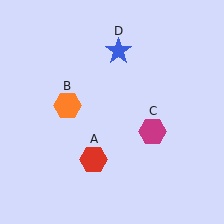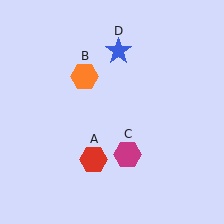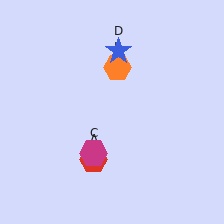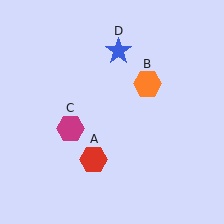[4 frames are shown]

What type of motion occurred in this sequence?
The orange hexagon (object B), magenta hexagon (object C) rotated clockwise around the center of the scene.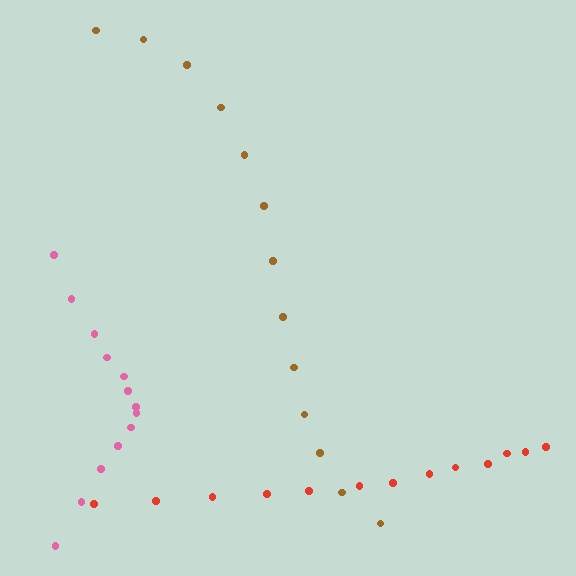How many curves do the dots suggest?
There are 3 distinct paths.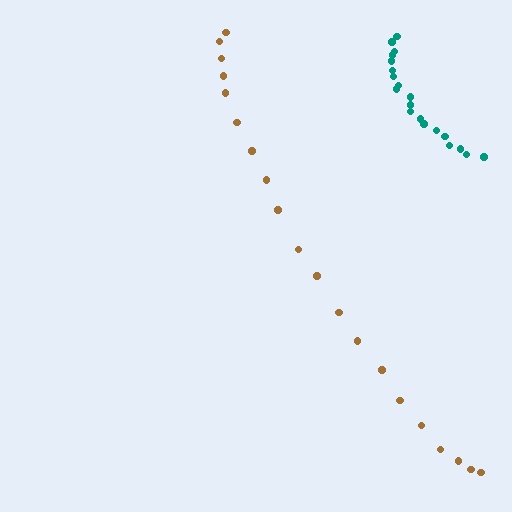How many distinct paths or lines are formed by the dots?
There are 2 distinct paths.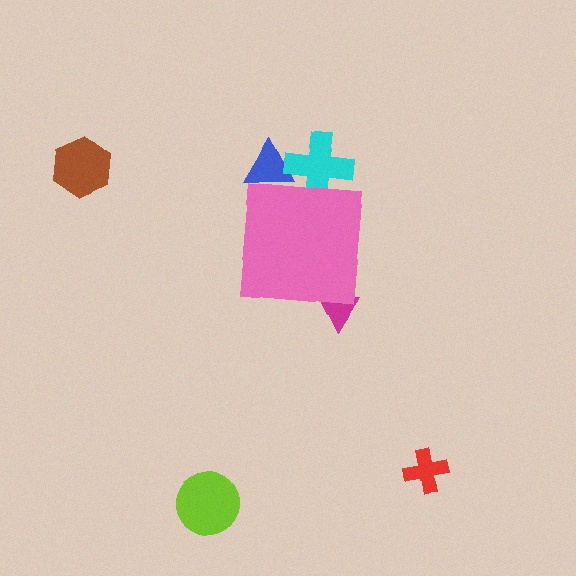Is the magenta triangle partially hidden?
Yes, the magenta triangle is partially hidden behind the pink square.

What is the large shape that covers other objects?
A pink square.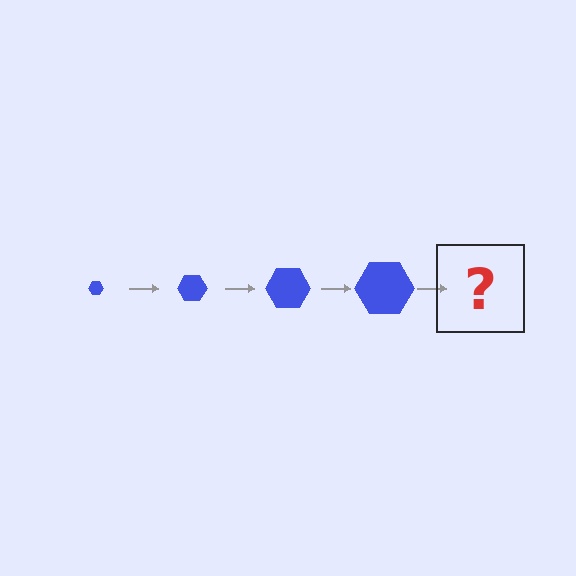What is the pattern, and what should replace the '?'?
The pattern is that the hexagon gets progressively larger each step. The '?' should be a blue hexagon, larger than the previous one.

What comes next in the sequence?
The next element should be a blue hexagon, larger than the previous one.